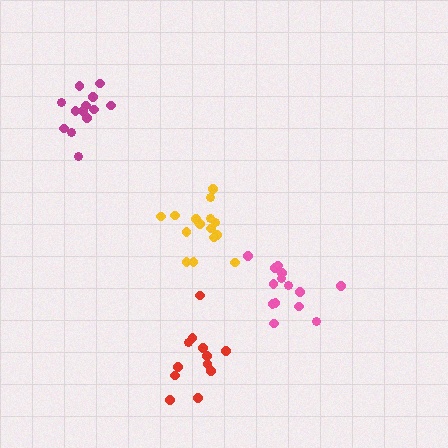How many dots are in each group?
Group 1: 12 dots, Group 2: 15 dots, Group 3: 13 dots, Group 4: 14 dots (54 total).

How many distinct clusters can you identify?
There are 4 distinct clusters.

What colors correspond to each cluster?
The clusters are colored: red, yellow, magenta, pink.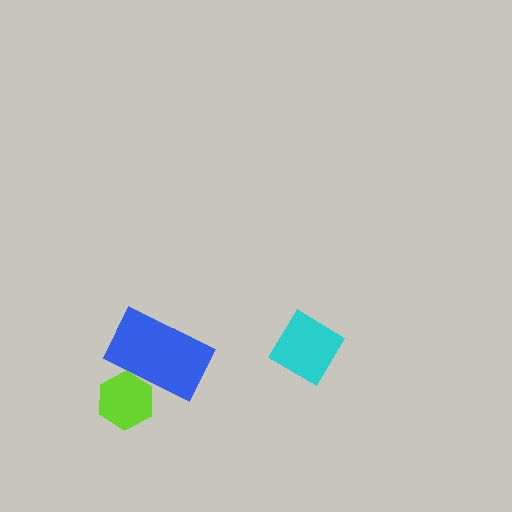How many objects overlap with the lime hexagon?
1 object overlaps with the lime hexagon.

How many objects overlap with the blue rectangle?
1 object overlaps with the blue rectangle.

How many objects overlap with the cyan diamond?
0 objects overlap with the cyan diamond.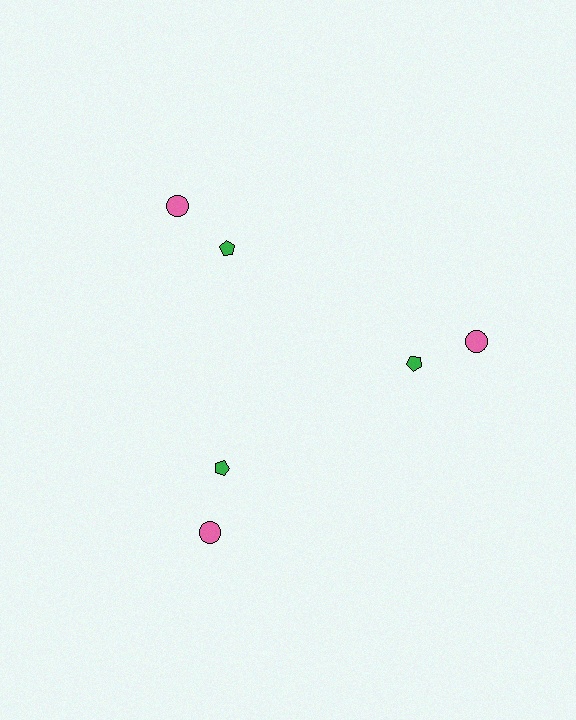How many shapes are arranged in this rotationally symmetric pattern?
There are 6 shapes, arranged in 3 groups of 2.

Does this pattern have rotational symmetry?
Yes, this pattern has 3-fold rotational symmetry. It looks the same after rotating 120 degrees around the center.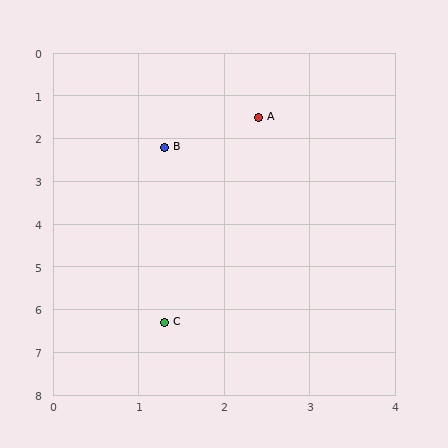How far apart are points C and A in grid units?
Points C and A are about 4.9 grid units apart.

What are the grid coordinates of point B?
Point B is at approximately (1.3, 2.2).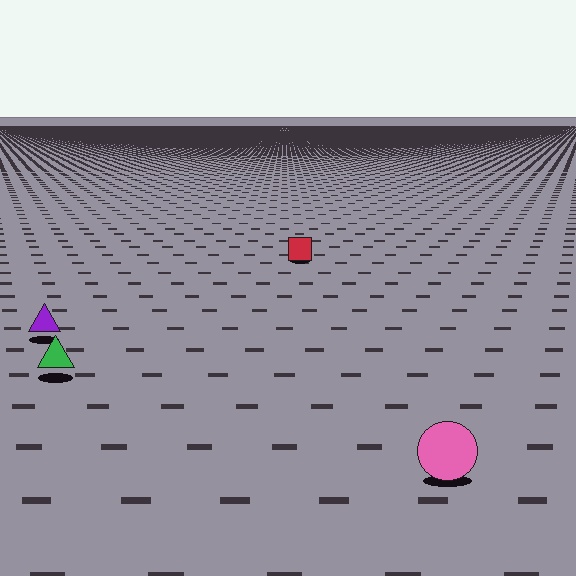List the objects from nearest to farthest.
From nearest to farthest: the pink circle, the green triangle, the purple triangle, the red square.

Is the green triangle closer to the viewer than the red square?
Yes. The green triangle is closer — you can tell from the texture gradient: the ground texture is coarser near it.